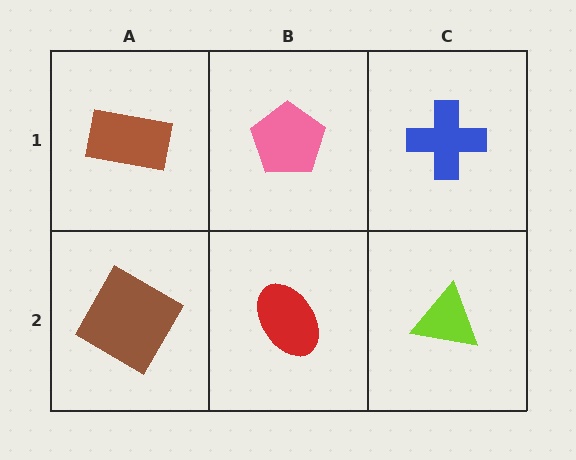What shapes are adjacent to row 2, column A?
A brown rectangle (row 1, column A), a red ellipse (row 2, column B).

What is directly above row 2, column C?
A blue cross.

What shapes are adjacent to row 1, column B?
A red ellipse (row 2, column B), a brown rectangle (row 1, column A), a blue cross (row 1, column C).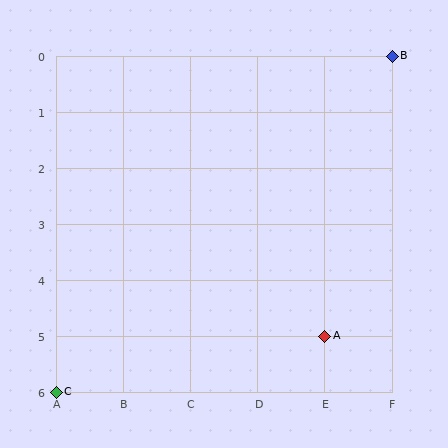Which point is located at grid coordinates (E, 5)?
Point A is at (E, 5).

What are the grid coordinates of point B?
Point B is at grid coordinates (F, 0).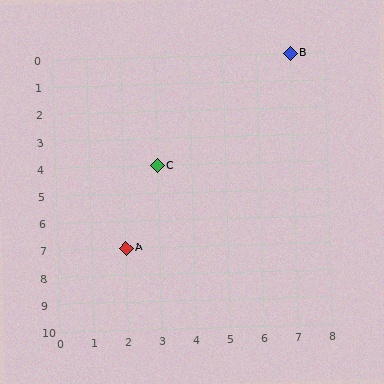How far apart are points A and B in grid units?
Points A and B are 5 columns and 7 rows apart (about 8.6 grid units diagonally).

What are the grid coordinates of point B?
Point B is at grid coordinates (7, 0).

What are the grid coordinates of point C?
Point C is at grid coordinates (3, 4).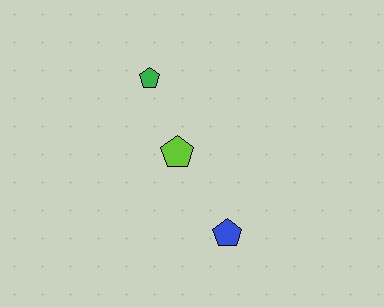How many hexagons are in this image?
There are no hexagons.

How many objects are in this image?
There are 3 objects.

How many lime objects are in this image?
There is 1 lime object.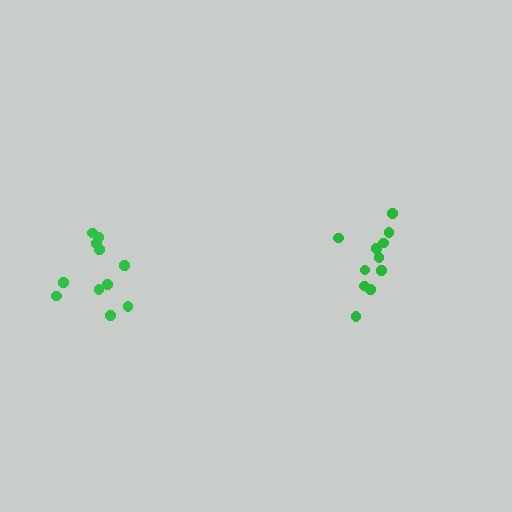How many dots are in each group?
Group 1: 11 dots, Group 2: 11 dots (22 total).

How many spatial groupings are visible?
There are 2 spatial groupings.